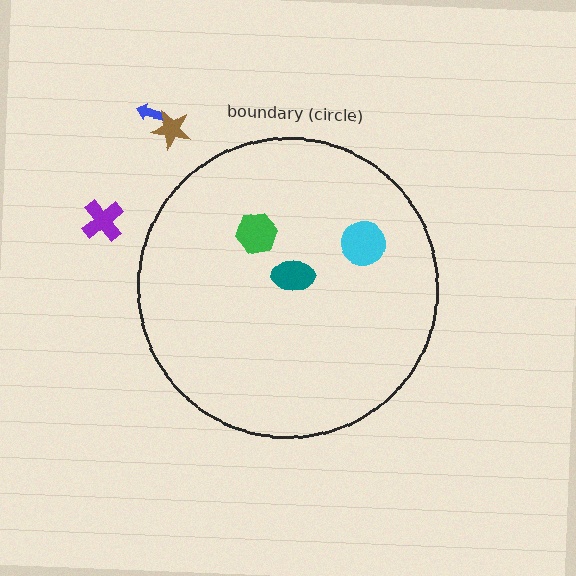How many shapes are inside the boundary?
3 inside, 3 outside.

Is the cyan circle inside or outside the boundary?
Inside.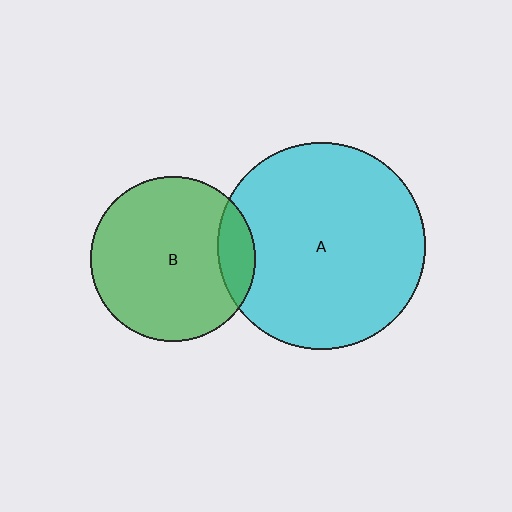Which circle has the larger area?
Circle A (cyan).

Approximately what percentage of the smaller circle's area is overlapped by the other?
Approximately 15%.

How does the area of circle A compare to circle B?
Approximately 1.6 times.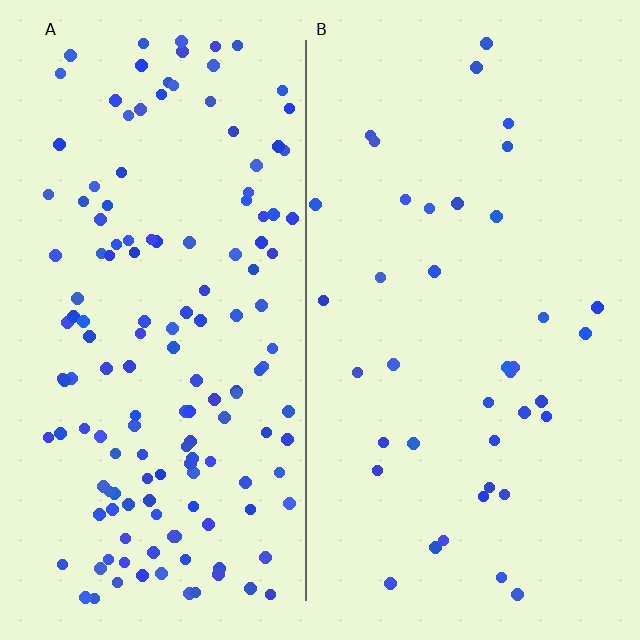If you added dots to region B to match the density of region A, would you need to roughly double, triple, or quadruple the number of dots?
Approximately quadruple.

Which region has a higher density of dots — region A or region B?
A (the left).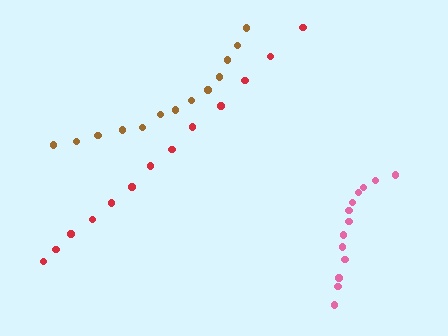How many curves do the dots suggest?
There are 3 distinct paths.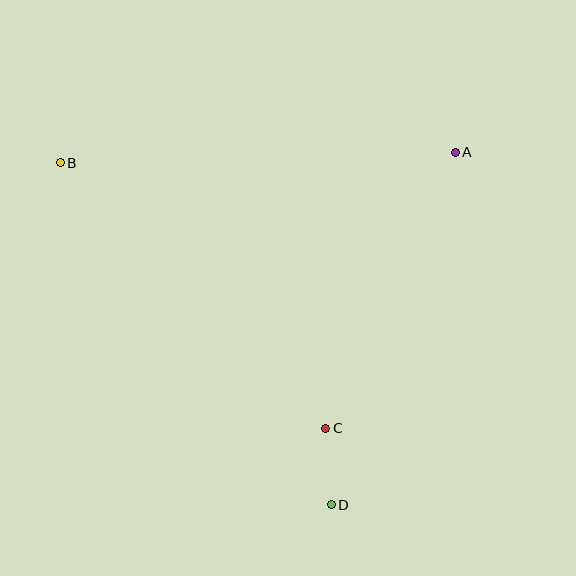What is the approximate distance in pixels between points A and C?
The distance between A and C is approximately 305 pixels.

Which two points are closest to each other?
Points C and D are closest to each other.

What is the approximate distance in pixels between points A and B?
The distance between A and B is approximately 395 pixels.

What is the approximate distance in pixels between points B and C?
The distance between B and C is approximately 375 pixels.